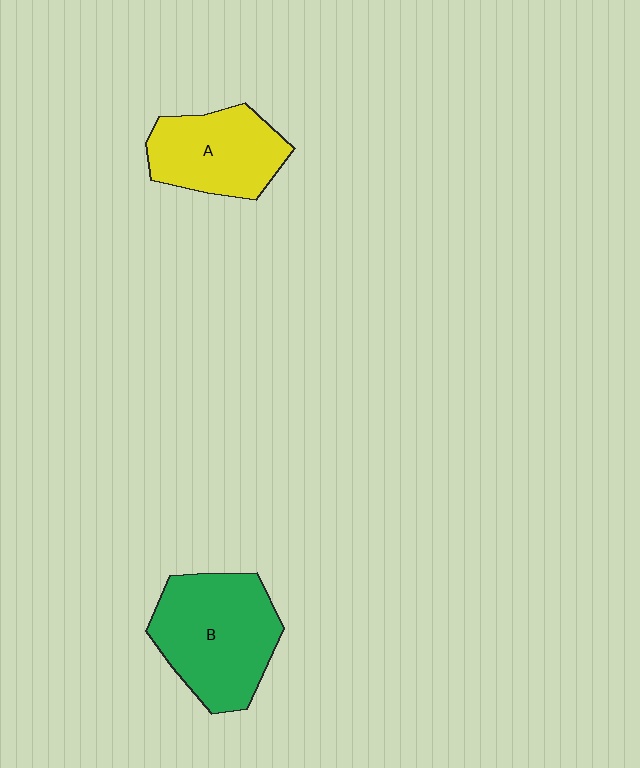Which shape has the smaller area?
Shape A (yellow).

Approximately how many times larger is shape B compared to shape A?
Approximately 1.3 times.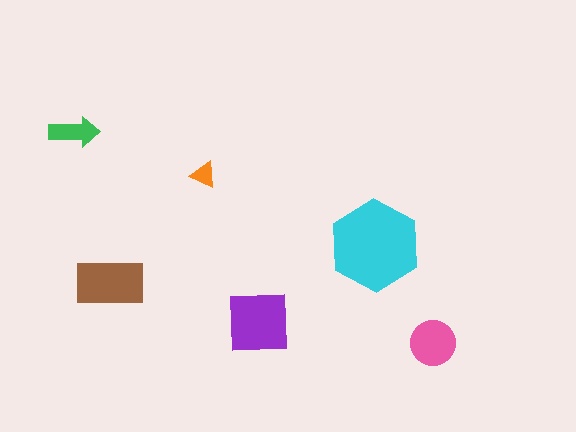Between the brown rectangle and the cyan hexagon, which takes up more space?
The cyan hexagon.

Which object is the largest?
The cyan hexagon.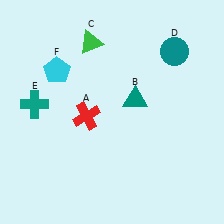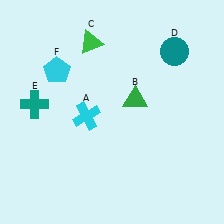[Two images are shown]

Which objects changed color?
A changed from red to cyan. B changed from teal to green.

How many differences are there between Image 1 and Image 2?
There are 2 differences between the two images.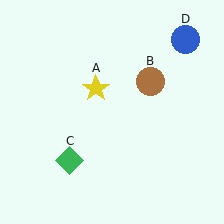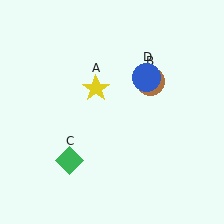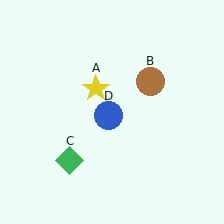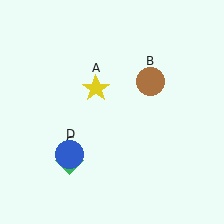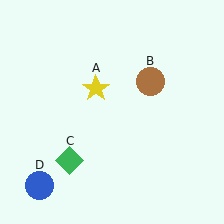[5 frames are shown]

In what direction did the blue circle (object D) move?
The blue circle (object D) moved down and to the left.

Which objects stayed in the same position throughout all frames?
Yellow star (object A) and brown circle (object B) and green diamond (object C) remained stationary.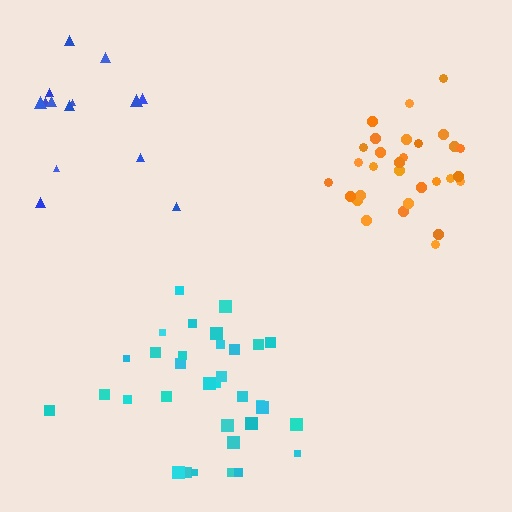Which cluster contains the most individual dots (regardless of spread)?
Cyan (33).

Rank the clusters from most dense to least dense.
orange, cyan, blue.